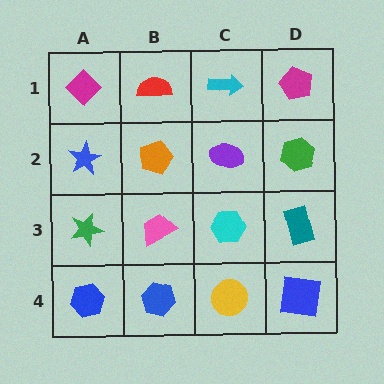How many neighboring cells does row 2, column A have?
3.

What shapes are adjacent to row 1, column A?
A blue star (row 2, column A), a red semicircle (row 1, column B).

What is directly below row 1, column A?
A blue star.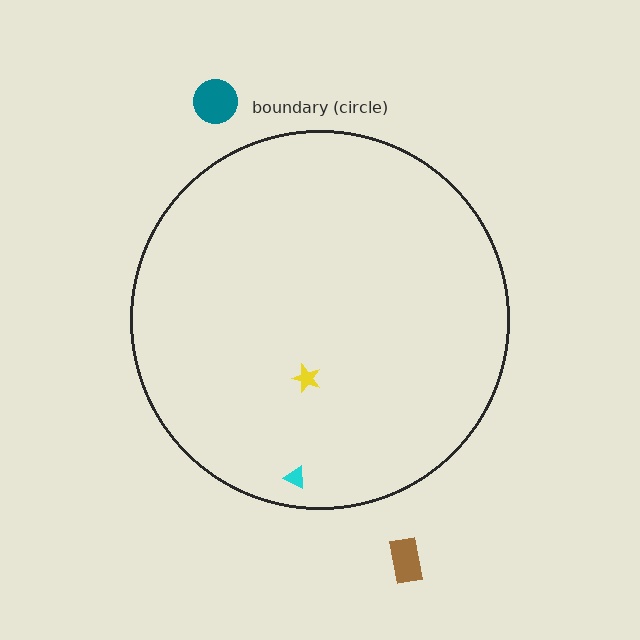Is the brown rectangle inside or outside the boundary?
Outside.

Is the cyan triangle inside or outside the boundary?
Inside.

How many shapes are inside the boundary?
2 inside, 2 outside.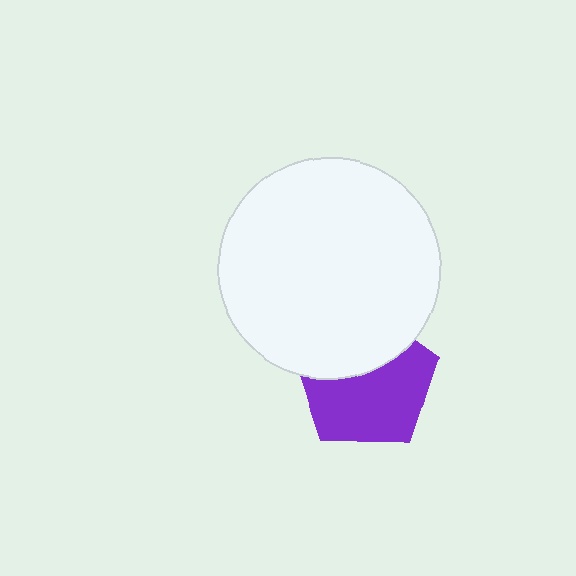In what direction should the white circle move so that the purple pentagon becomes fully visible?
The white circle should move up. That is the shortest direction to clear the overlap and leave the purple pentagon fully visible.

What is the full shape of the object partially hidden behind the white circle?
The partially hidden object is a purple pentagon.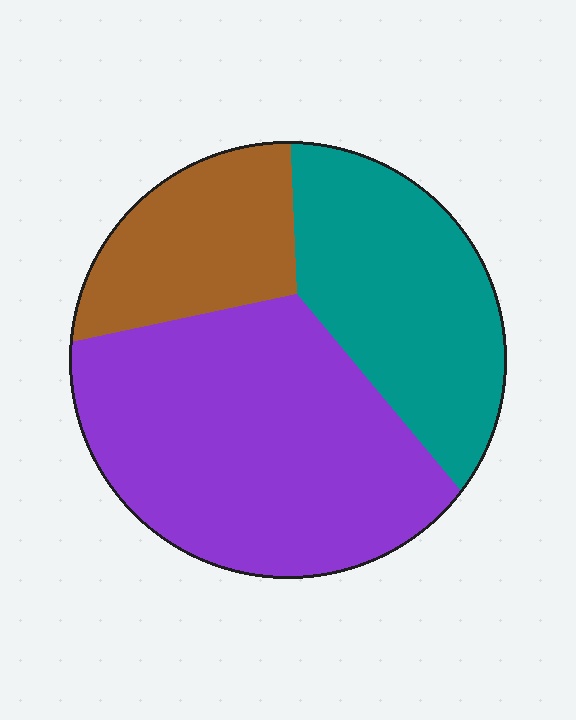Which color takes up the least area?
Brown, at roughly 20%.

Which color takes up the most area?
Purple, at roughly 50%.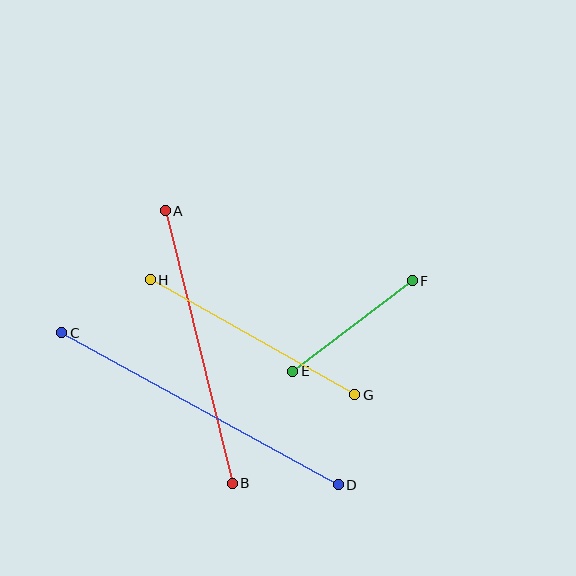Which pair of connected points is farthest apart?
Points C and D are farthest apart.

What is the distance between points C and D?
The distance is approximately 316 pixels.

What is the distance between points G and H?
The distance is approximately 234 pixels.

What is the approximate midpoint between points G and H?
The midpoint is at approximately (252, 337) pixels.